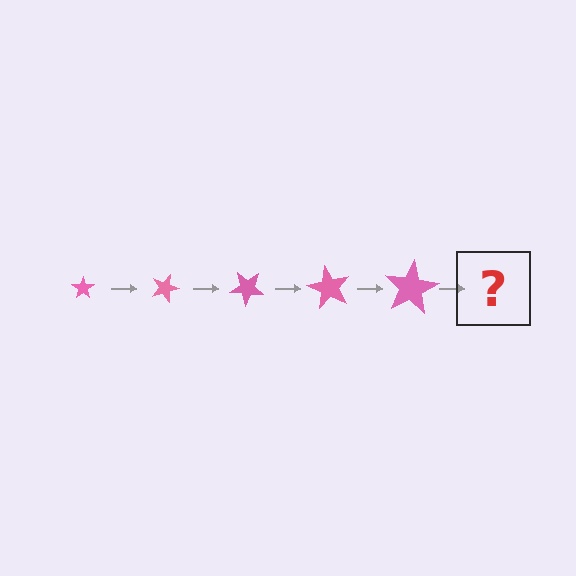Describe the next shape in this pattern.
It should be a star, larger than the previous one and rotated 100 degrees from the start.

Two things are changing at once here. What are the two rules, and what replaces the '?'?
The two rules are that the star grows larger each step and it rotates 20 degrees each step. The '?' should be a star, larger than the previous one and rotated 100 degrees from the start.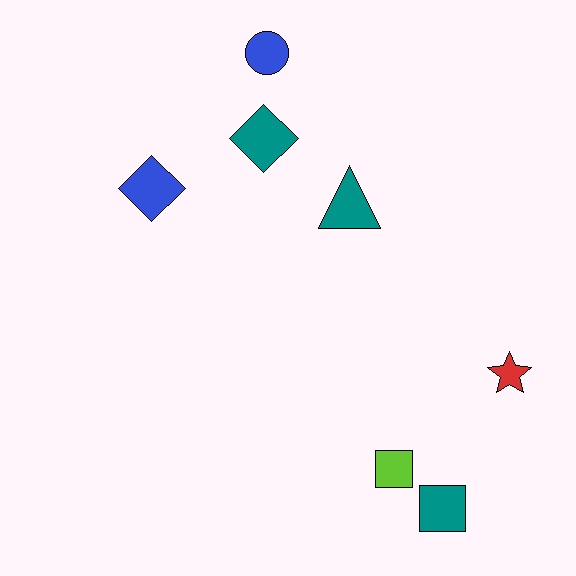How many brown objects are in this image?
There are no brown objects.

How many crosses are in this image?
There are no crosses.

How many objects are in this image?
There are 7 objects.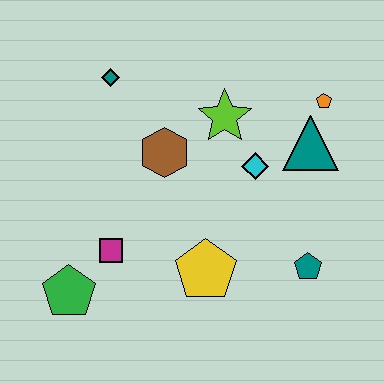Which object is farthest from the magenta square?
The orange pentagon is farthest from the magenta square.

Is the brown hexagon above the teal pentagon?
Yes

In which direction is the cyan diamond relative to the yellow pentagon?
The cyan diamond is above the yellow pentagon.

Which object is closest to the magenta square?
The green pentagon is closest to the magenta square.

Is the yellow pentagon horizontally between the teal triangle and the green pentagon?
Yes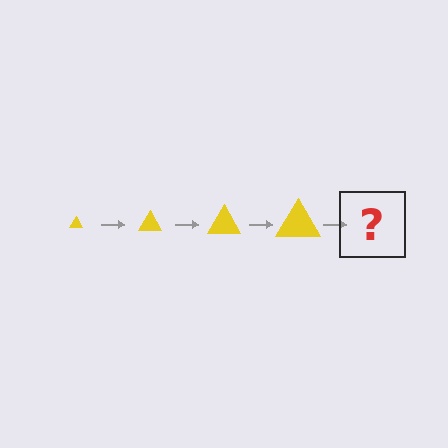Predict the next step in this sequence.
The next step is a yellow triangle, larger than the previous one.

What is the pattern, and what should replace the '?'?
The pattern is that the triangle gets progressively larger each step. The '?' should be a yellow triangle, larger than the previous one.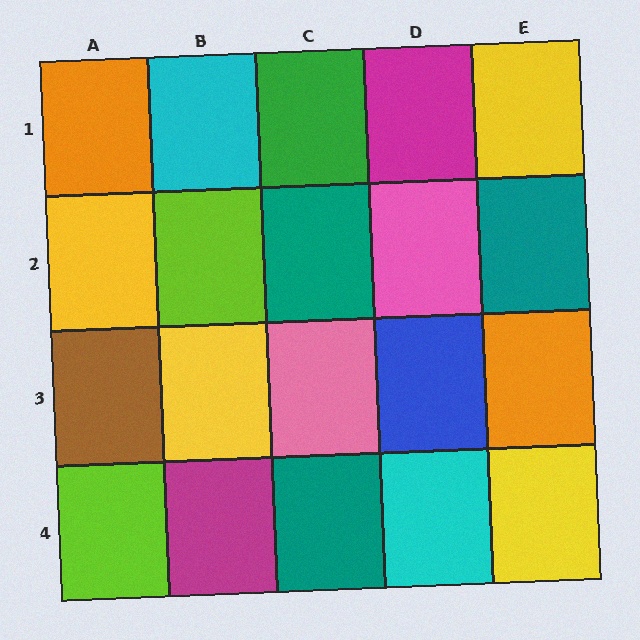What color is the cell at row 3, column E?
Orange.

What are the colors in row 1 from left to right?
Orange, cyan, green, magenta, yellow.